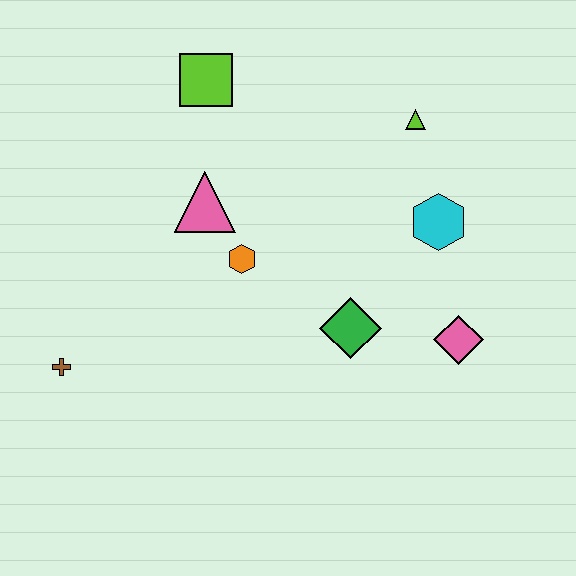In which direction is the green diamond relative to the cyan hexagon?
The green diamond is below the cyan hexagon.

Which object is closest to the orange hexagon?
The pink triangle is closest to the orange hexagon.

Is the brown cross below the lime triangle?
Yes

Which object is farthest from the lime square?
The pink diamond is farthest from the lime square.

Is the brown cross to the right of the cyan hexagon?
No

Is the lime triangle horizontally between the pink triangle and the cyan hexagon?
Yes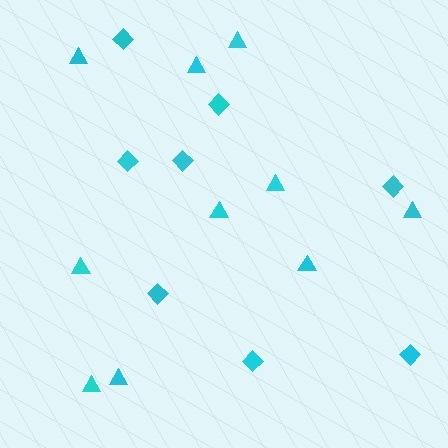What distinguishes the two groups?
There are 2 groups: one group of triangles (10) and one group of diamonds (8).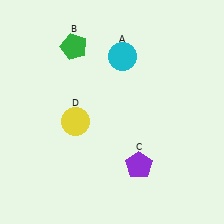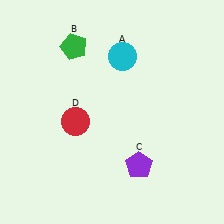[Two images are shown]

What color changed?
The circle (D) changed from yellow in Image 1 to red in Image 2.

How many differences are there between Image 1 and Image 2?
There is 1 difference between the two images.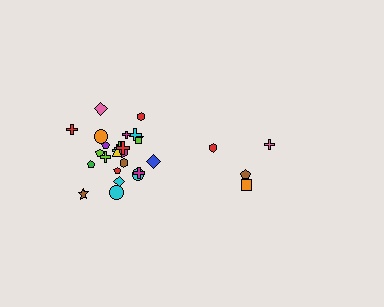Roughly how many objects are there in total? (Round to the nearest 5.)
Roughly 30 objects in total.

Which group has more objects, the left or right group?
The left group.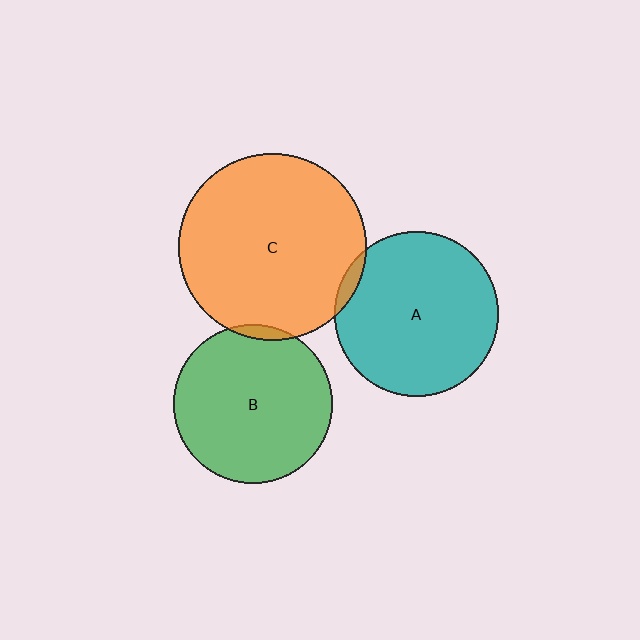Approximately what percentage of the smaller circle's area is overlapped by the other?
Approximately 5%.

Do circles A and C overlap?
Yes.